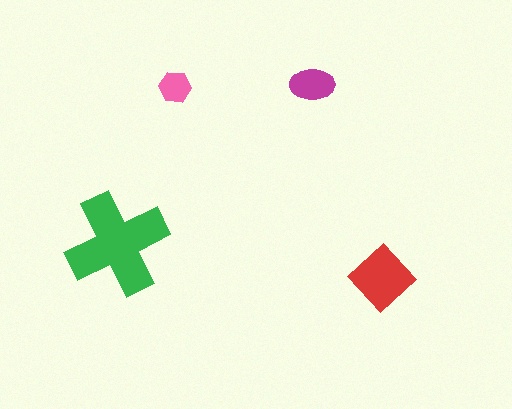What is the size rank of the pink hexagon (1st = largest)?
4th.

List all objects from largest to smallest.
The green cross, the red diamond, the magenta ellipse, the pink hexagon.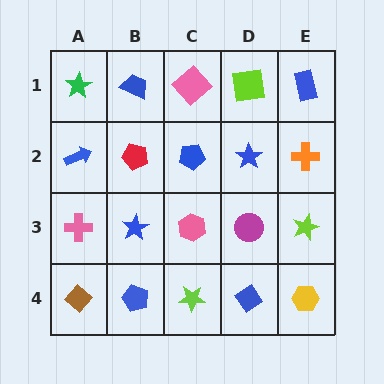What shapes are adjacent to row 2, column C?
A pink diamond (row 1, column C), a pink hexagon (row 3, column C), a red pentagon (row 2, column B), a blue star (row 2, column D).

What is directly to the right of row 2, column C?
A blue star.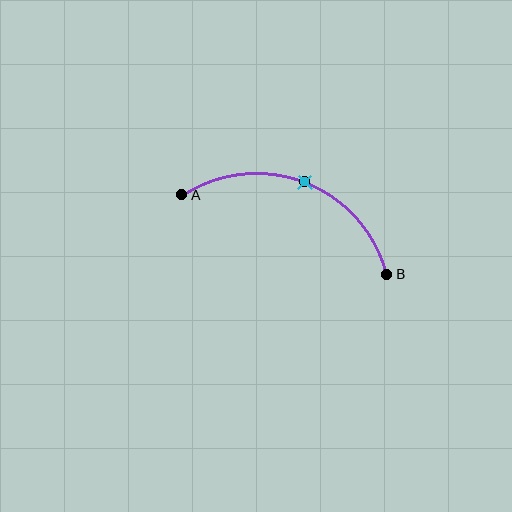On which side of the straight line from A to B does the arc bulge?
The arc bulges above the straight line connecting A and B.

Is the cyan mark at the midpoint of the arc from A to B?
Yes. The cyan mark lies on the arc at equal arc-length from both A and B — it is the arc midpoint.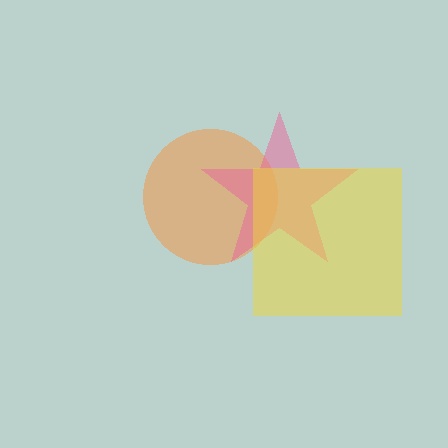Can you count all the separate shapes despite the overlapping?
Yes, there are 3 separate shapes.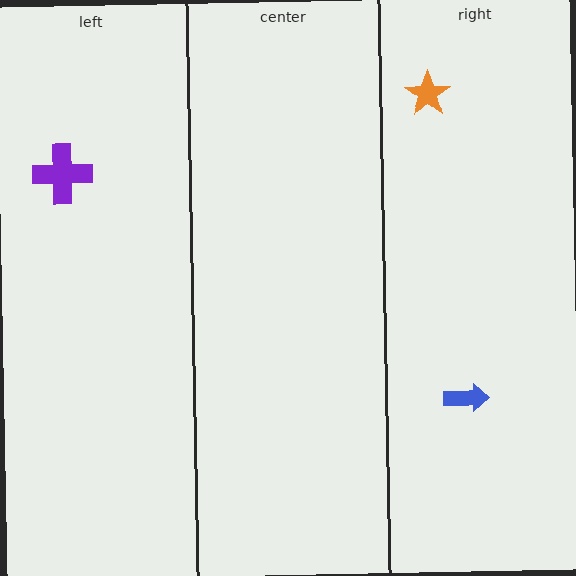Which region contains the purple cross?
The left region.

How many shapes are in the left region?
1.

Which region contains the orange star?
The right region.